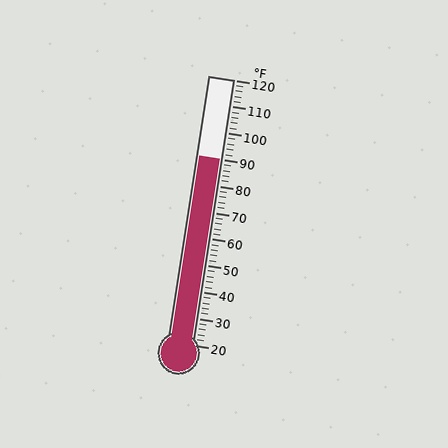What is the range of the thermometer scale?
The thermometer scale ranges from 20°F to 120°F.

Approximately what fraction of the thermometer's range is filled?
The thermometer is filled to approximately 70% of its range.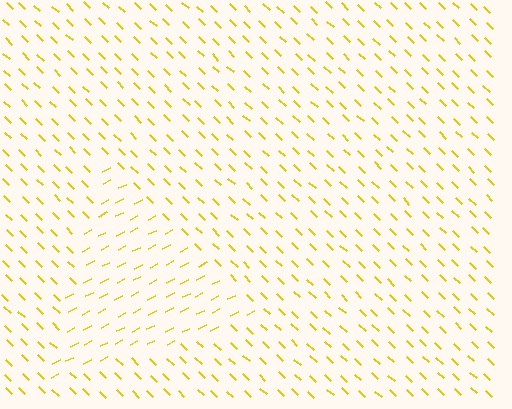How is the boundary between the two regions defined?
The boundary is defined purely by a change in line orientation (approximately 70 degrees difference). All lines are the same color and thickness.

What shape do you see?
I see a triangle.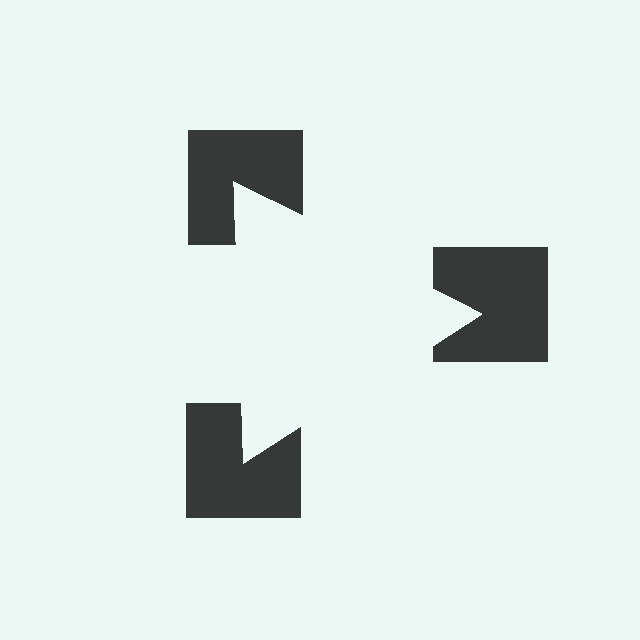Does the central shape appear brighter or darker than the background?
It typically appears slightly brighter than the background, even though no actual brightness change is drawn.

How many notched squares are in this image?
There are 3 — one at each vertex of the illusory triangle.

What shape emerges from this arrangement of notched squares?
An illusory triangle — its edges are inferred from the aligned wedge cuts in the notched squares, not physically drawn.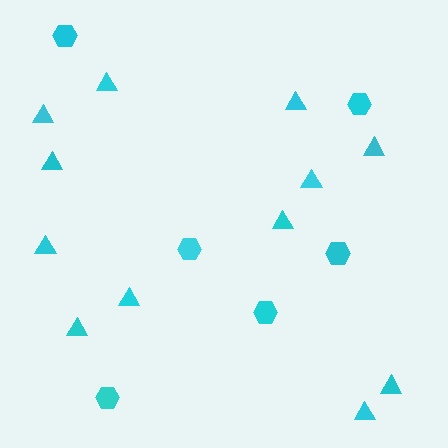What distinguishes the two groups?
There are 2 groups: one group of hexagons (6) and one group of triangles (12).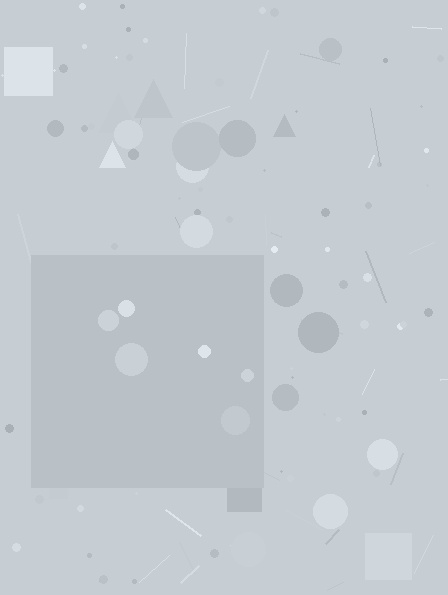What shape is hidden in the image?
A square is hidden in the image.